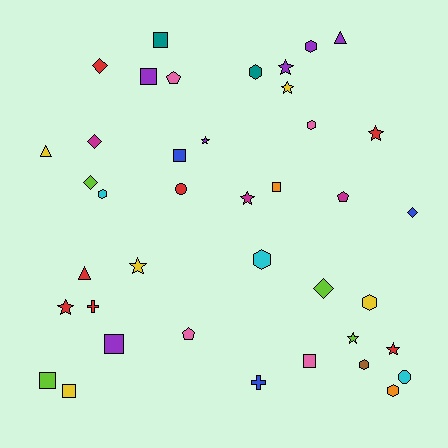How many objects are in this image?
There are 40 objects.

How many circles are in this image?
There are 2 circles.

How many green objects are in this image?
There are no green objects.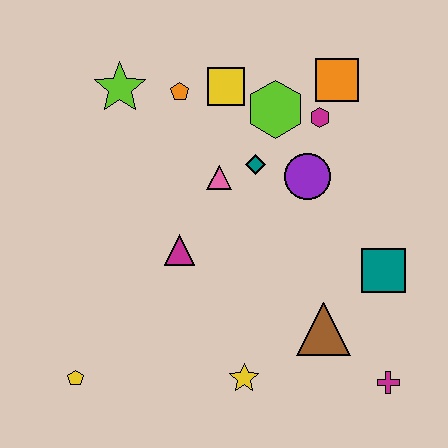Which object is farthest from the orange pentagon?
The magenta cross is farthest from the orange pentagon.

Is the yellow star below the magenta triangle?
Yes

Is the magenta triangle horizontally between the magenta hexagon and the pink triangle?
No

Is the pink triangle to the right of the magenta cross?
No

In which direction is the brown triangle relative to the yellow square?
The brown triangle is below the yellow square.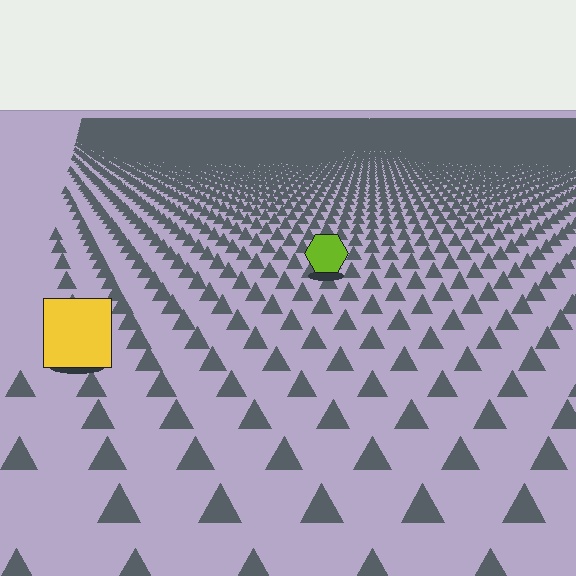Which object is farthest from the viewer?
The lime hexagon is farthest from the viewer. It appears smaller and the ground texture around it is denser.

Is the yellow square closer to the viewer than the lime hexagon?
Yes. The yellow square is closer — you can tell from the texture gradient: the ground texture is coarser near it.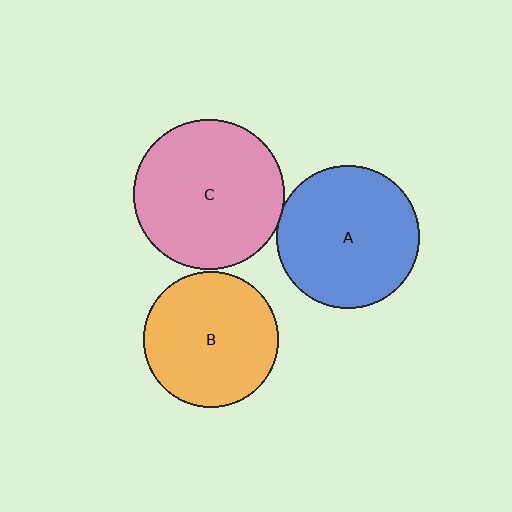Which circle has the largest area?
Circle C (pink).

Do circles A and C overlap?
Yes.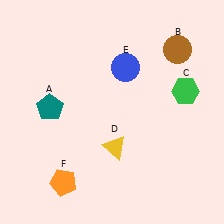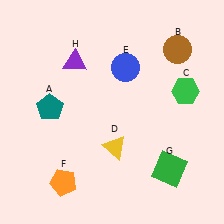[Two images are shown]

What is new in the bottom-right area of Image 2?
A green square (G) was added in the bottom-right area of Image 2.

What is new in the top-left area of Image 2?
A purple triangle (H) was added in the top-left area of Image 2.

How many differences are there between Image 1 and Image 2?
There are 2 differences between the two images.